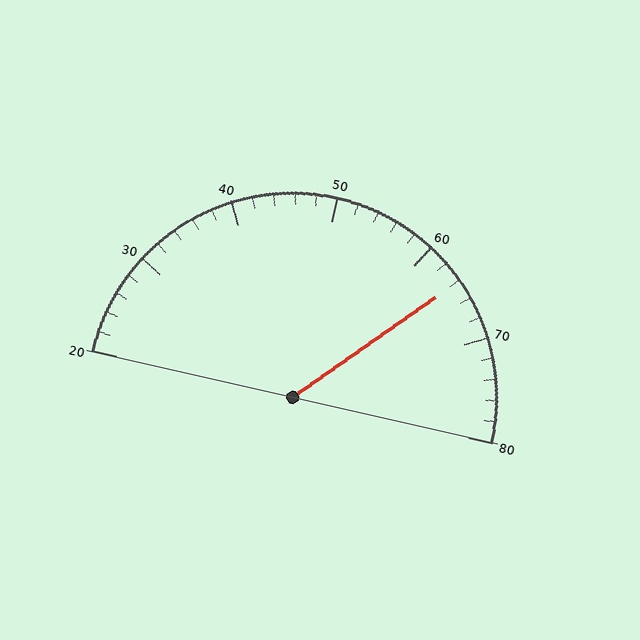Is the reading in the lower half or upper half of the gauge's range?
The reading is in the upper half of the range (20 to 80).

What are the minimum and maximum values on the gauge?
The gauge ranges from 20 to 80.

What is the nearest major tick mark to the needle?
The nearest major tick mark is 60.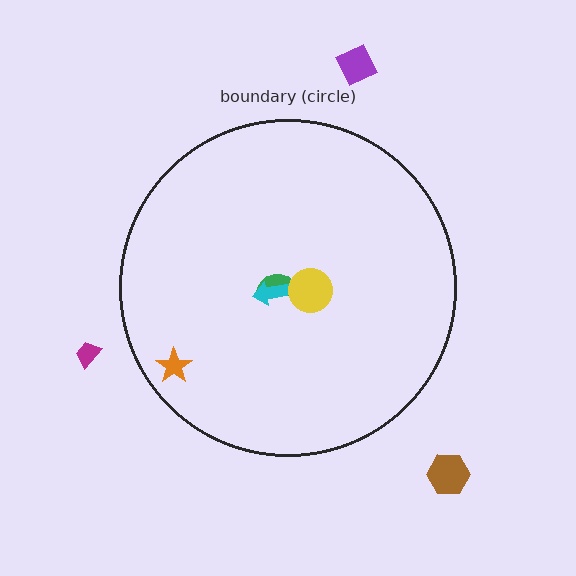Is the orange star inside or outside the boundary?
Inside.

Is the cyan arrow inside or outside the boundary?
Inside.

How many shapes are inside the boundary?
4 inside, 3 outside.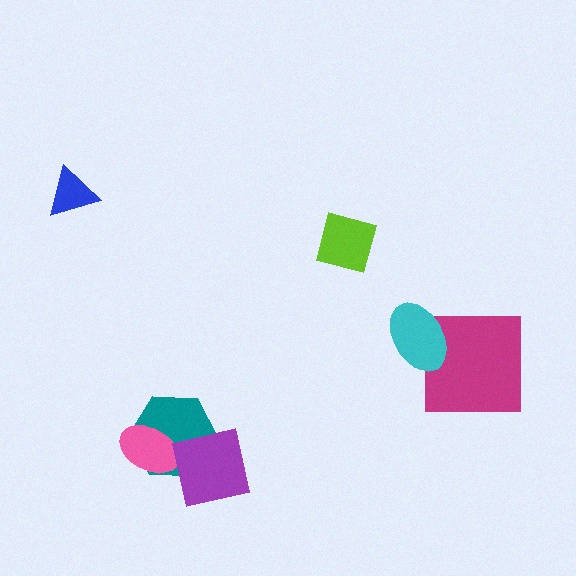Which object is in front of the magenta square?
The cyan ellipse is in front of the magenta square.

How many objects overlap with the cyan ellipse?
1 object overlaps with the cyan ellipse.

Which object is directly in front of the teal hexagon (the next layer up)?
The pink ellipse is directly in front of the teal hexagon.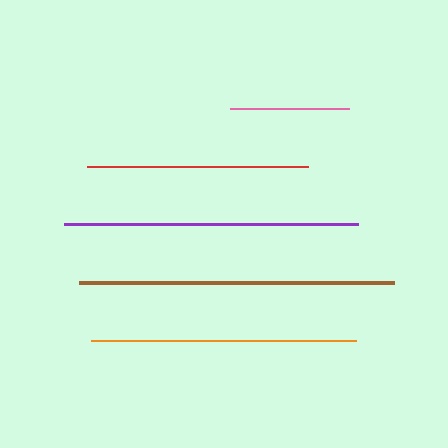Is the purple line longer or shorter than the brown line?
The brown line is longer than the purple line.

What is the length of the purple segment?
The purple segment is approximately 294 pixels long.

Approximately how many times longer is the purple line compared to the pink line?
The purple line is approximately 2.5 times the length of the pink line.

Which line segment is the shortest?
The pink line is the shortest at approximately 119 pixels.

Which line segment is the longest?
The brown line is the longest at approximately 316 pixels.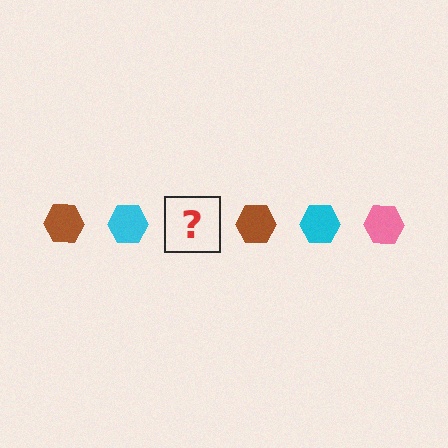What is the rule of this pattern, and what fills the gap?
The rule is that the pattern cycles through brown, cyan, pink hexagons. The gap should be filled with a pink hexagon.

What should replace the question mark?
The question mark should be replaced with a pink hexagon.